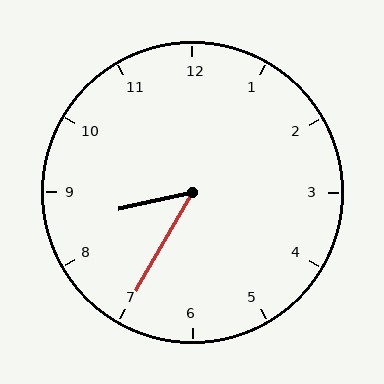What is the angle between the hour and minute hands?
Approximately 48 degrees.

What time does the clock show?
8:35.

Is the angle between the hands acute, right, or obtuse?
It is acute.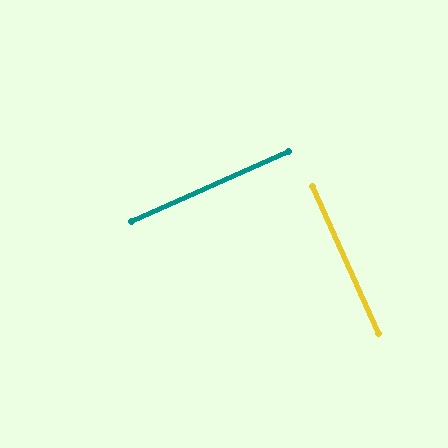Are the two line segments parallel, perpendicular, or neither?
Perpendicular — they meet at approximately 90°.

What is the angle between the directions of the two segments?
Approximately 90 degrees.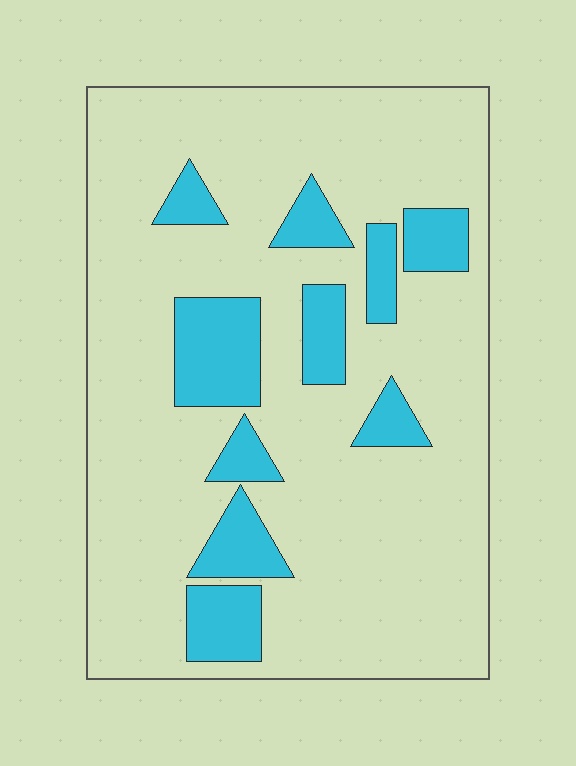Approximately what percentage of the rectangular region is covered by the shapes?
Approximately 20%.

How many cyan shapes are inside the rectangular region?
10.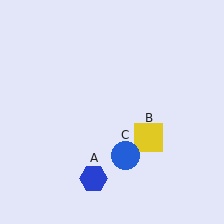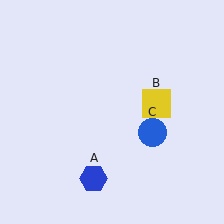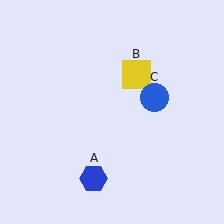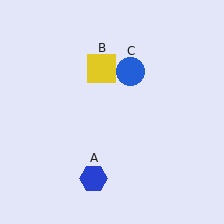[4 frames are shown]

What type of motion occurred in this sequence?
The yellow square (object B), blue circle (object C) rotated counterclockwise around the center of the scene.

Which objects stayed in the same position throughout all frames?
Blue hexagon (object A) remained stationary.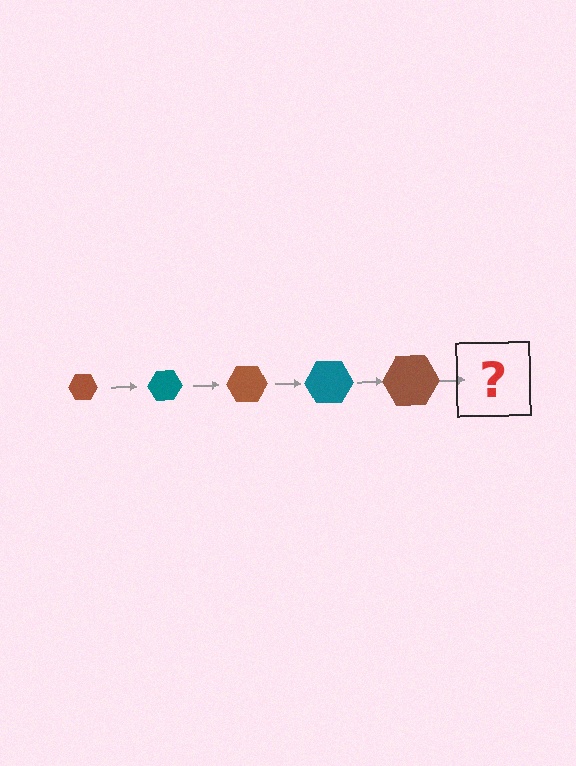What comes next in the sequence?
The next element should be a teal hexagon, larger than the previous one.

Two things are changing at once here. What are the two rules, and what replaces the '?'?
The two rules are that the hexagon grows larger each step and the color cycles through brown and teal. The '?' should be a teal hexagon, larger than the previous one.